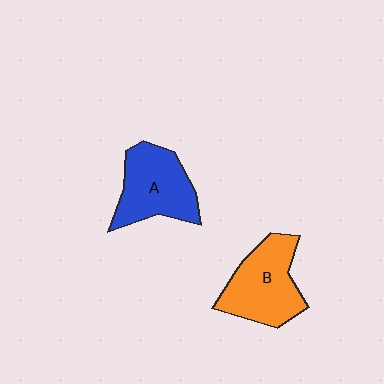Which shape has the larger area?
Shape B (orange).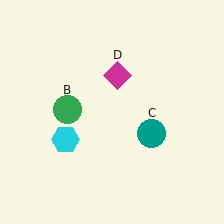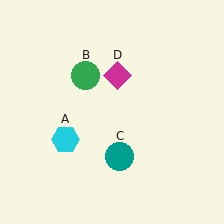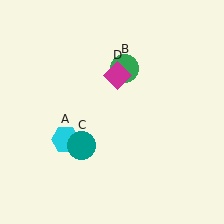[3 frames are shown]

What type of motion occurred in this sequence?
The green circle (object B), teal circle (object C) rotated clockwise around the center of the scene.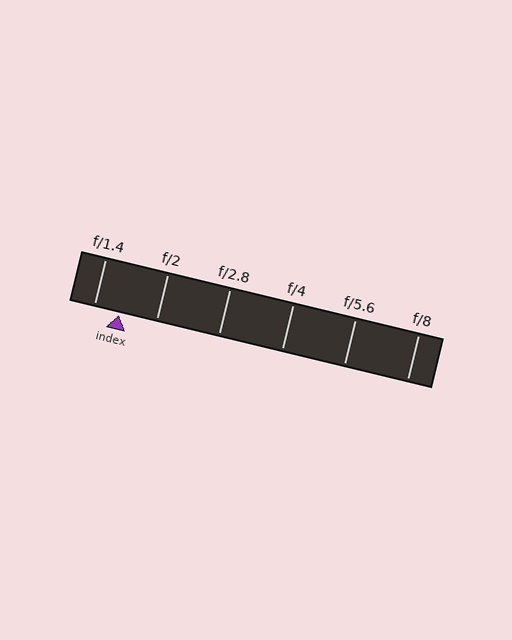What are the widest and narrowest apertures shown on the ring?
The widest aperture shown is f/1.4 and the narrowest is f/8.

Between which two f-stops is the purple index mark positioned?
The index mark is between f/1.4 and f/2.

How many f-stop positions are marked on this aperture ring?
There are 6 f-stop positions marked.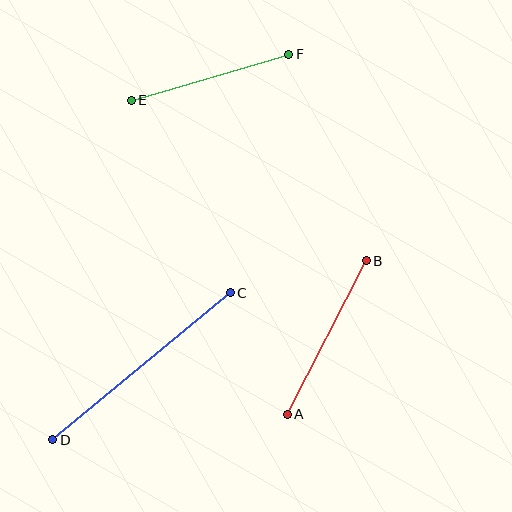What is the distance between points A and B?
The distance is approximately 173 pixels.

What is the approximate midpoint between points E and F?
The midpoint is at approximately (210, 77) pixels.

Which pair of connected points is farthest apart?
Points C and D are farthest apart.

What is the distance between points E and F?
The distance is approximately 164 pixels.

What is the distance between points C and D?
The distance is approximately 231 pixels.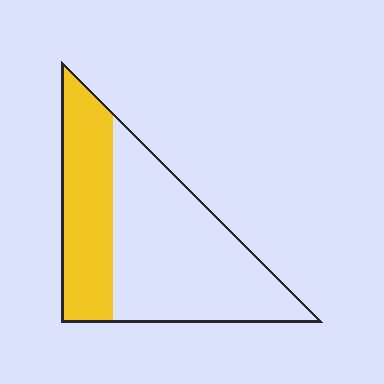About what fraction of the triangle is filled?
About three eighths (3/8).